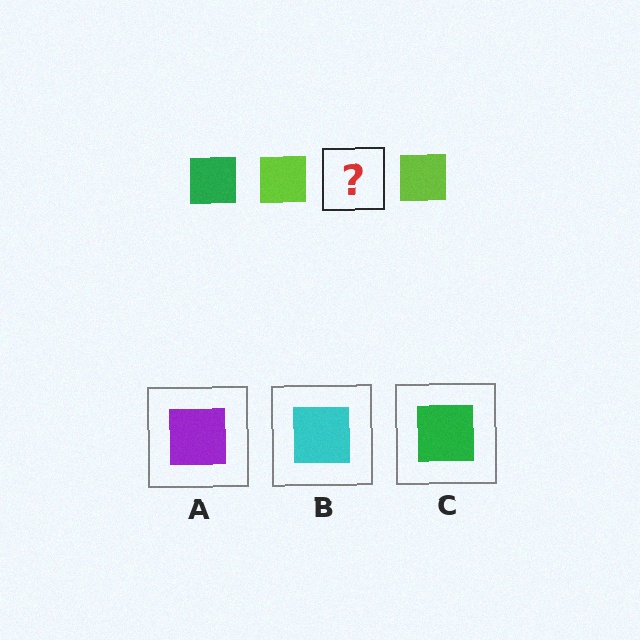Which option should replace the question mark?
Option C.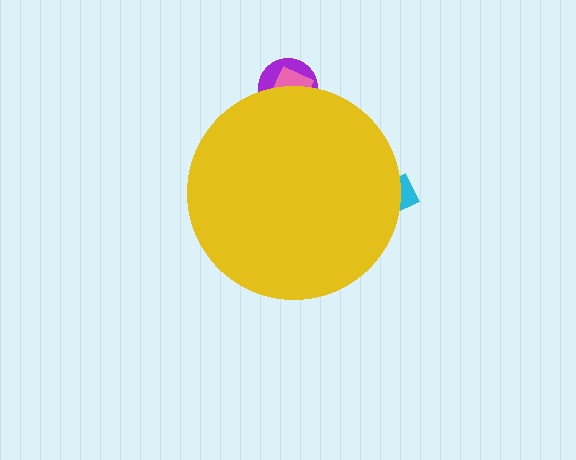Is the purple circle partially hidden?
Yes, the purple circle is partially hidden behind the yellow circle.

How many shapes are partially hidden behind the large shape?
3 shapes are partially hidden.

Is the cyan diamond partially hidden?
Yes, the cyan diamond is partially hidden behind the yellow circle.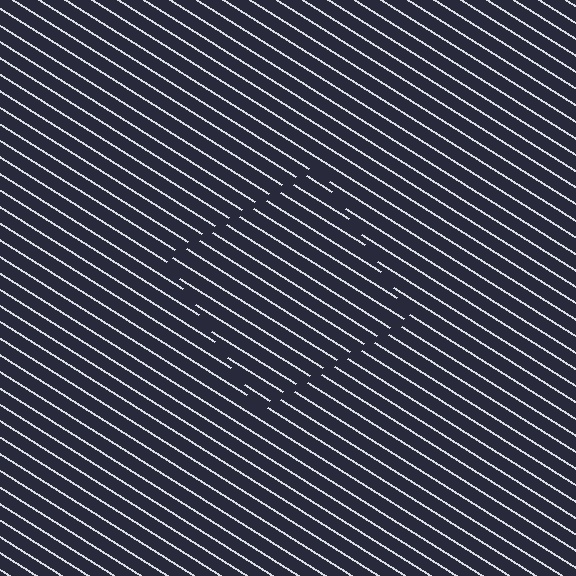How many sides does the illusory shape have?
4 sides — the line-ends trace a square.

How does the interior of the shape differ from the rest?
The interior of the shape contains the same grating, shifted by half a period — the contour is defined by the phase discontinuity where line-ends from the inner and outer gratings abut.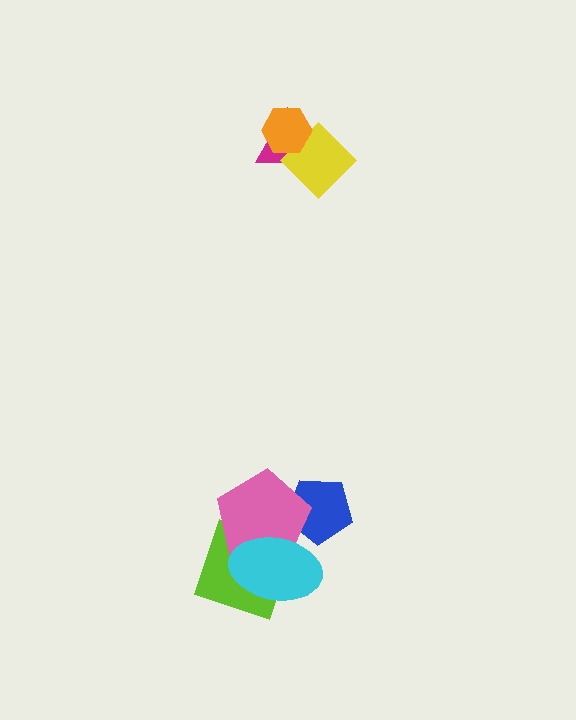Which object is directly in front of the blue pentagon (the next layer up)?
The pink pentagon is directly in front of the blue pentagon.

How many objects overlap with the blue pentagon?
2 objects overlap with the blue pentagon.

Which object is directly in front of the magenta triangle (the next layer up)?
The yellow diamond is directly in front of the magenta triangle.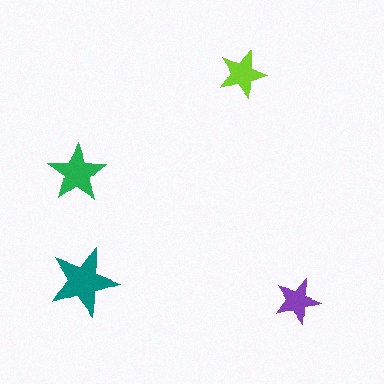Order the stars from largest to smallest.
the teal one, the green one, the lime one, the purple one.